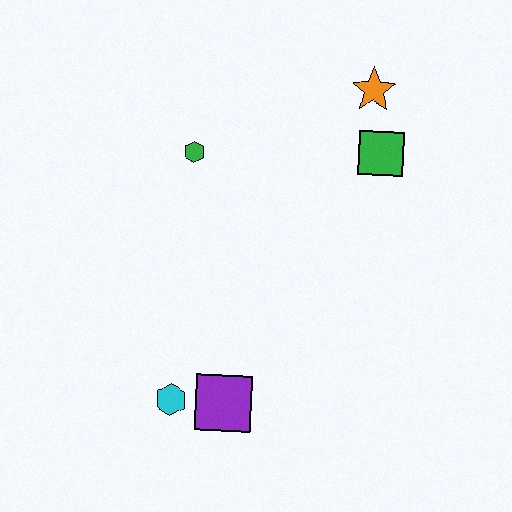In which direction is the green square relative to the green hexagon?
The green square is to the right of the green hexagon.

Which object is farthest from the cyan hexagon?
The orange star is farthest from the cyan hexagon.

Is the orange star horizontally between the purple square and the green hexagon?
No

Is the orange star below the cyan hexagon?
No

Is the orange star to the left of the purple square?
No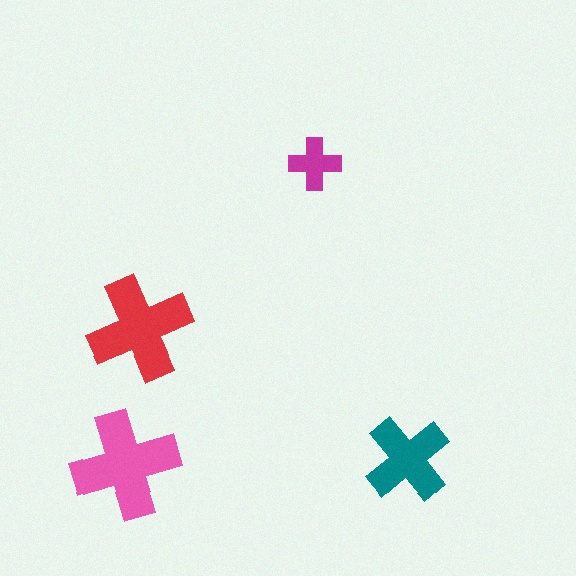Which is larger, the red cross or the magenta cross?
The red one.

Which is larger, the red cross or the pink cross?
The pink one.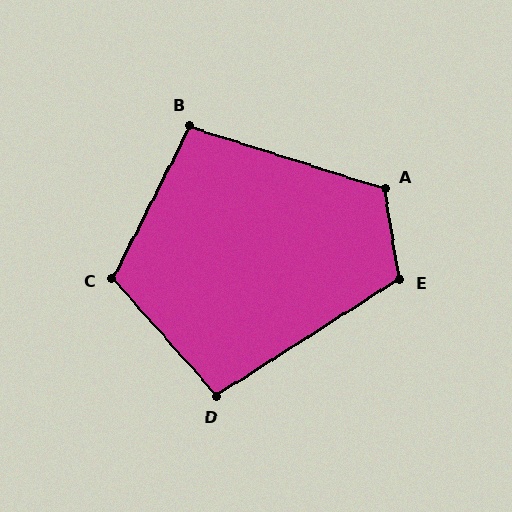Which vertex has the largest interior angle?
A, at approximately 117 degrees.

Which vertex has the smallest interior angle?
D, at approximately 99 degrees.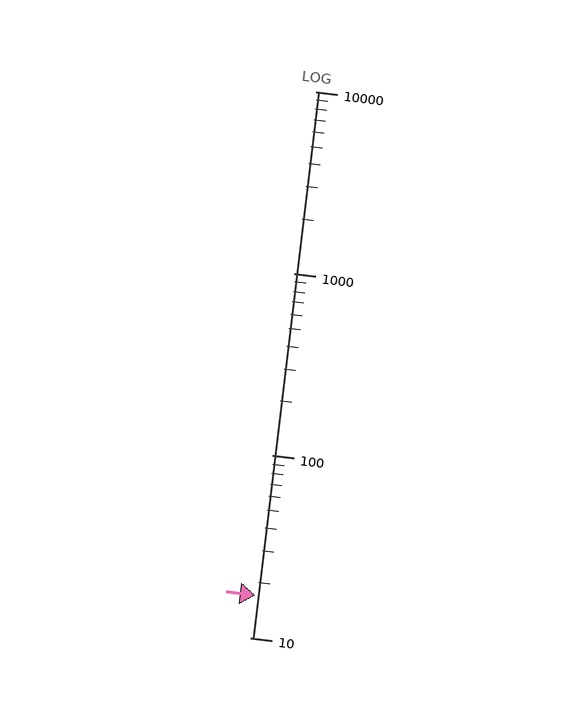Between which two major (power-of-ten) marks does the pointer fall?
The pointer is between 10 and 100.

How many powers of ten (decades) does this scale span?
The scale spans 3 decades, from 10 to 10000.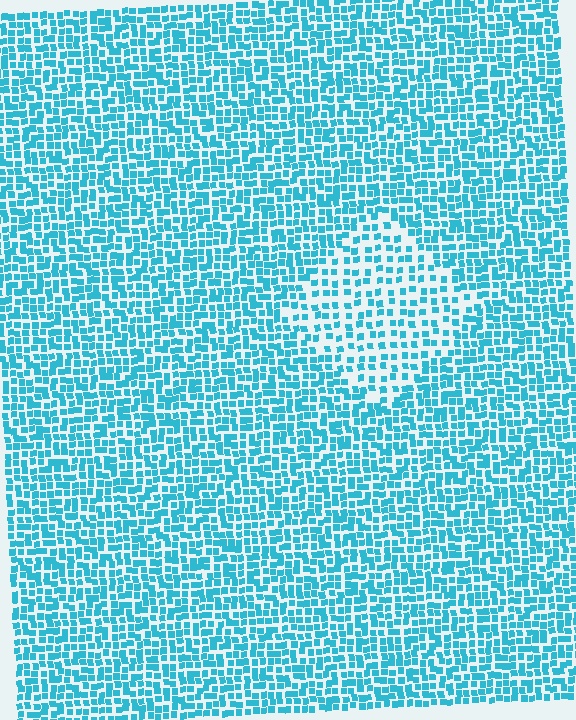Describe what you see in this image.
The image contains small cyan elements arranged at two different densities. A diamond-shaped region is visible where the elements are less densely packed than the surrounding area.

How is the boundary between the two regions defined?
The boundary is defined by a change in element density (approximately 1.8x ratio). All elements are the same color, size, and shape.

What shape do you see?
I see a diamond.